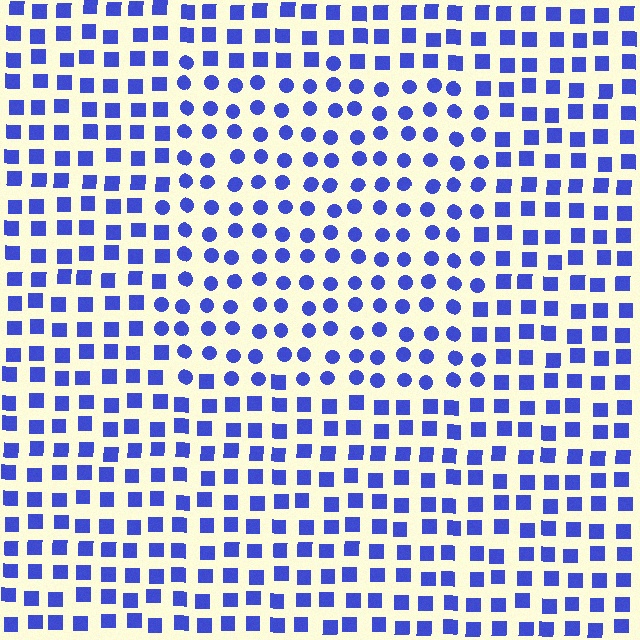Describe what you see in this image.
The image is filled with small blue elements arranged in a uniform grid. A rectangle-shaped region contains circles, while the surrounding area contains squares. The boundary is defined purely by the change in element shape.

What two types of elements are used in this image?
The image uses circles inside the rectangle region and squares outside it.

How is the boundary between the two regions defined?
The boundary is defined by a change in element shape: circles inside vs. squares outside. All elements share the same color and spacing.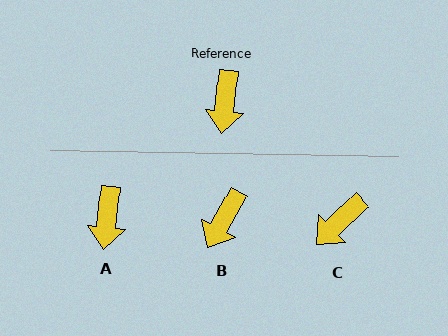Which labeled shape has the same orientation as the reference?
A.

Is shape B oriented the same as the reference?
No, it is off by about 23 degrees.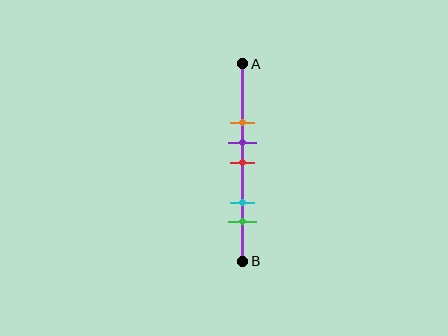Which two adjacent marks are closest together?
The purple and red marks are the closest adjacent pair.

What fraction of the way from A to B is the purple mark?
The purple mark is approximately 40% (0.4) of the way from A to B.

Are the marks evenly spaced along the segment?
No, the marks are not evenly spaced.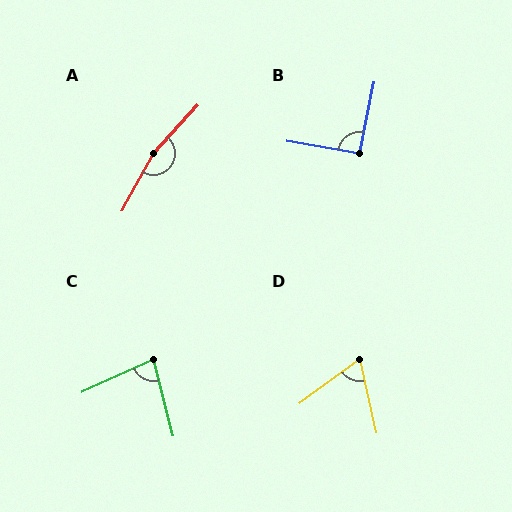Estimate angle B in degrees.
Approximately 92 degrees.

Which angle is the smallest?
D, at approximately 66 degrees.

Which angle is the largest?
A, at approximately 166 degrees.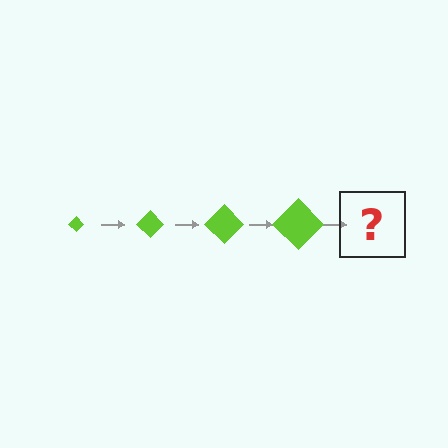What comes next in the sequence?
The next element should be a lime diamond, larger than the previous one.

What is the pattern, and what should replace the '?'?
The pattern is that the diamond gets progressively larger each step. The '?' should be a lime diamond, larger than the previous one.